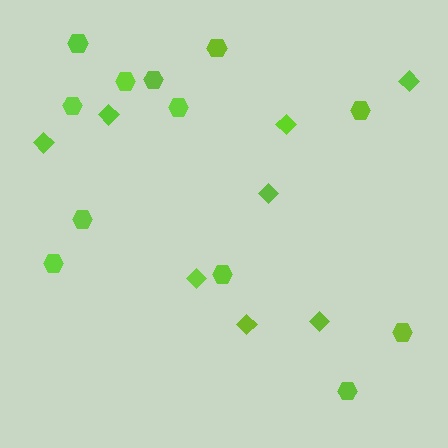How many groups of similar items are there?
There are 2 groups: one group of diamonds (8) and one group of hexagons (12).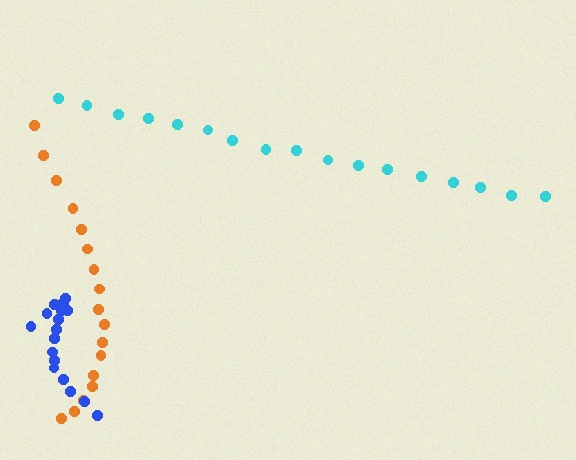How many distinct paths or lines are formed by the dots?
There are 3 distinct paths.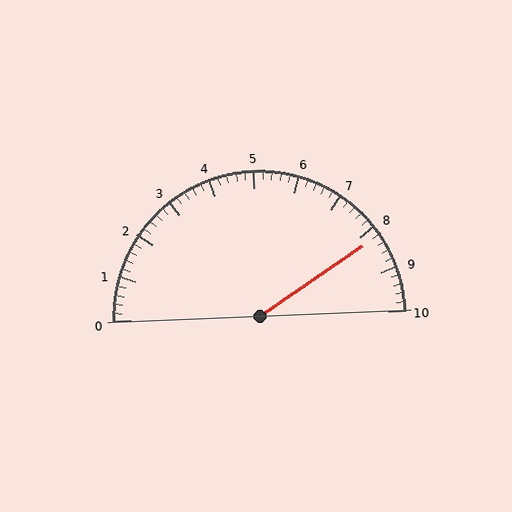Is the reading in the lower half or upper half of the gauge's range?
The reading is in the upper half of the range (0 to 10).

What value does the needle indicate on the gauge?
The needle indicates approximately 8.2.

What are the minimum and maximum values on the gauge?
The gauge ranges from 0 to 10.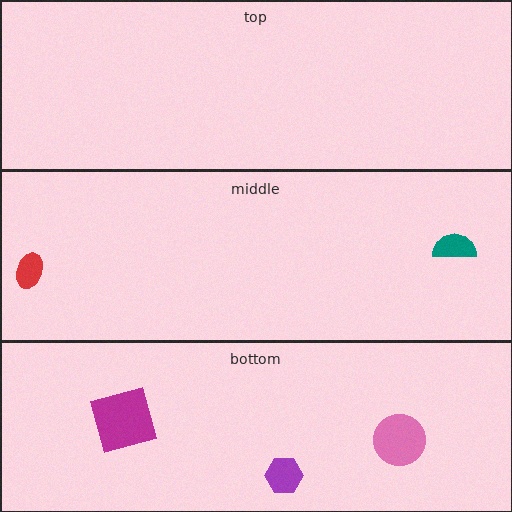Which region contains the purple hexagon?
The bottom region.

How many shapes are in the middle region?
2.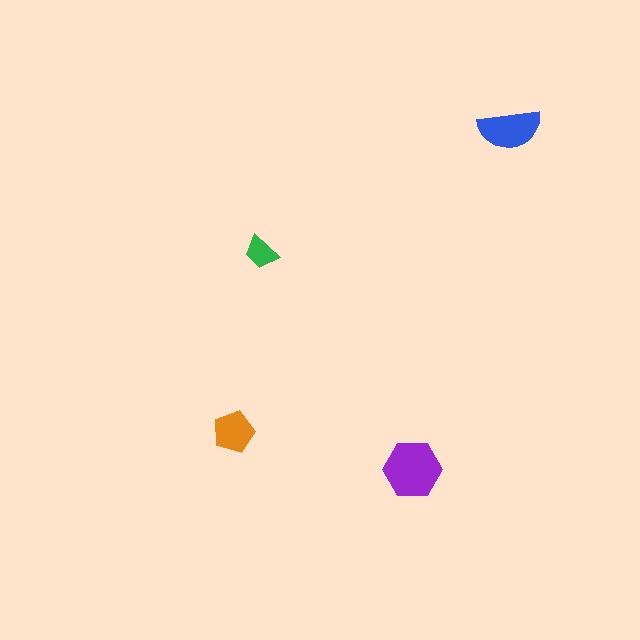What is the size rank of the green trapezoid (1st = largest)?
4th.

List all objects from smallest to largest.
The green trapezoid, the orange pentagon, the blue semicircle, the purple hexagon.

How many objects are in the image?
There are 4 objects in the image.